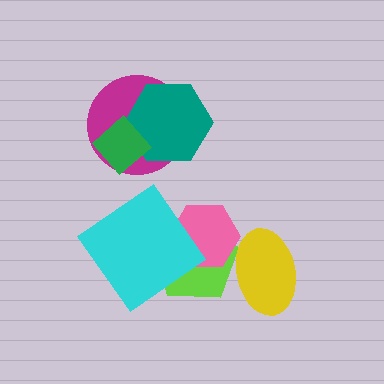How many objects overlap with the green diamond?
2 objects overlap with the green diamond.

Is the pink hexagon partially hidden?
Yes, it is partially covered by another shape.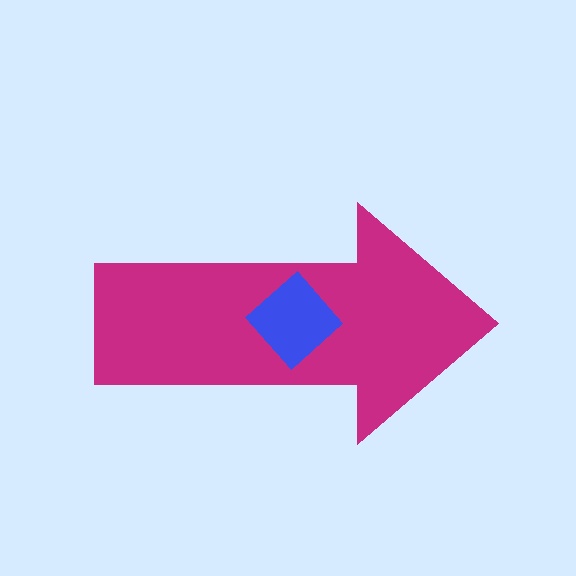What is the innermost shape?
The blue diamond.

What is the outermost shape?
The magenta arrow.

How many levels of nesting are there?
2.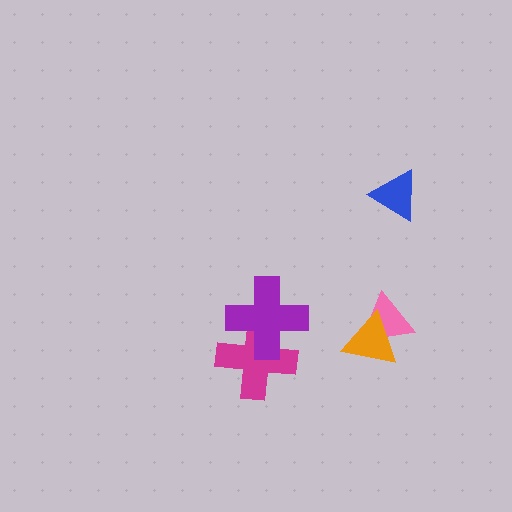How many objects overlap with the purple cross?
1 object overlaps with the purple cross.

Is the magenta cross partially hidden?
Yes, it is partially covered by another shape.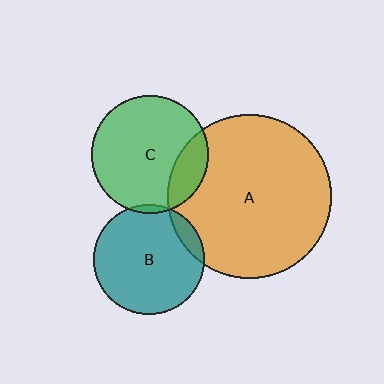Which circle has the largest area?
Circle A (orange).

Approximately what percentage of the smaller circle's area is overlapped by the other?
Approximately 20%.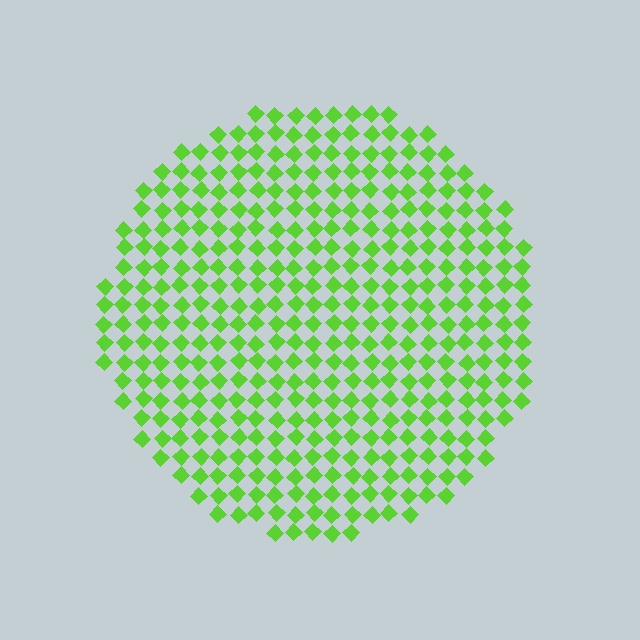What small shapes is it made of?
It is made of small diamonds.